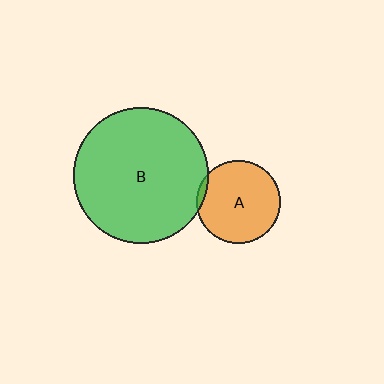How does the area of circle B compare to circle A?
Approximately 2.6 times.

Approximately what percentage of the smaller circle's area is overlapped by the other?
Approximately 5%.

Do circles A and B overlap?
Yes.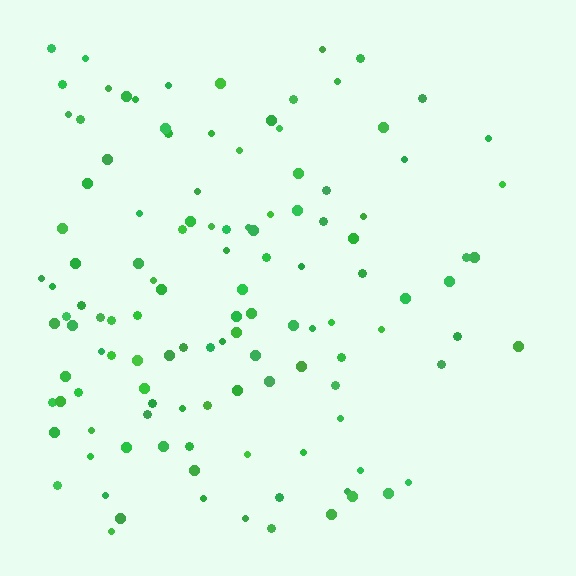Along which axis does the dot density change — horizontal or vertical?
Horizontal.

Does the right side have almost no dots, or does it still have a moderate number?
Still a moderate number, just noticeably fewer than the left.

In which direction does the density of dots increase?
From right to left, with the left side densest.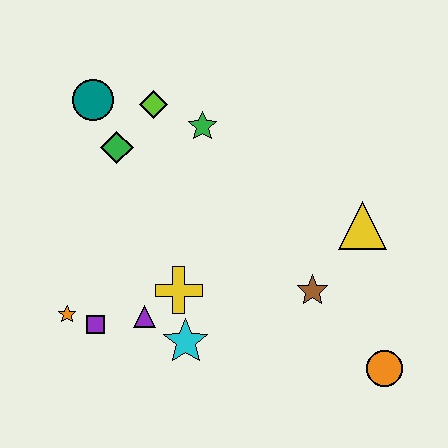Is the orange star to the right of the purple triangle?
No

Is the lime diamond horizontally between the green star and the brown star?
No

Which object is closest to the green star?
The lime diamond is closest to the green star.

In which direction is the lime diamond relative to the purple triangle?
The lime diamond is above the purple triangle.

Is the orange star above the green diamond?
No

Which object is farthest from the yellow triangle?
The orange star is farthest from the yellow triangle.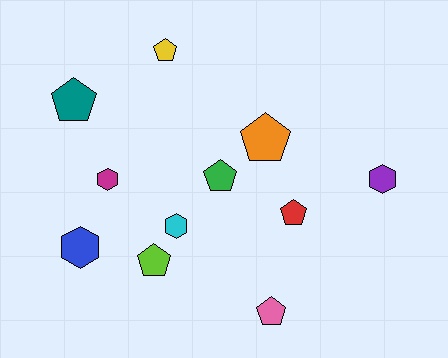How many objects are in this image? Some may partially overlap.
There are 11 objects.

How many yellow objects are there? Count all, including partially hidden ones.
There is 1 yellow object.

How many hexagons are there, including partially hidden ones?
There are 4 hexagons.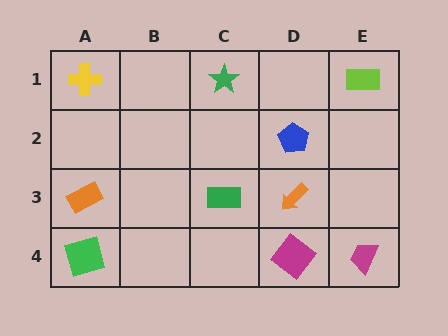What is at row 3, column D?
An orange arrow.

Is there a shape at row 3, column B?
No, that cell is empty.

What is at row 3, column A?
An orange rectangle.